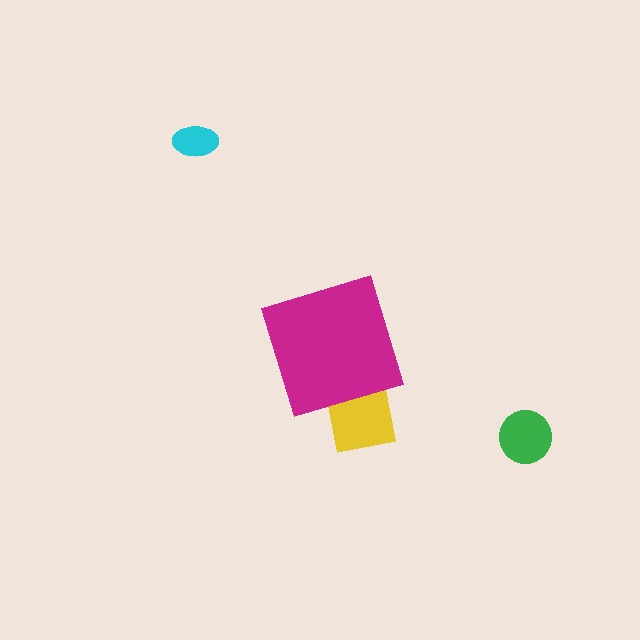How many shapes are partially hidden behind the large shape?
1 shape is partially hidden.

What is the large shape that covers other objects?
A magenta diamond.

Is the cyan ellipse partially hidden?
No, the cyan ellipse is fully visible.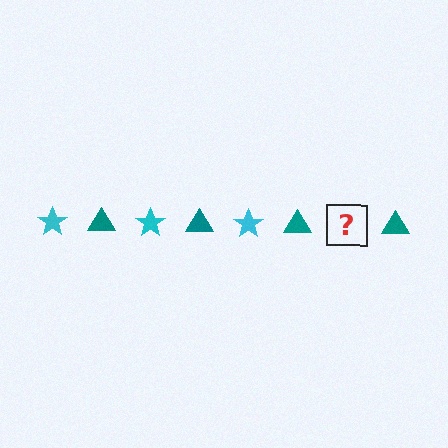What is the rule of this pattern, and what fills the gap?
The rule is that the pattern alternates between cyan star and teal triangle. The gap should be filled with a cyan star.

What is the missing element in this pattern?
The missing element is a cyan star.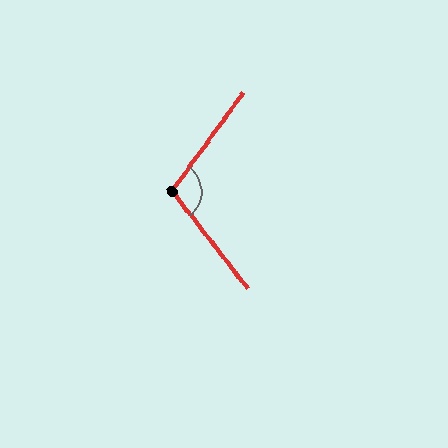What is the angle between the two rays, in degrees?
Approximately 106 degrees.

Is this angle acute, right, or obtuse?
It is obtuse.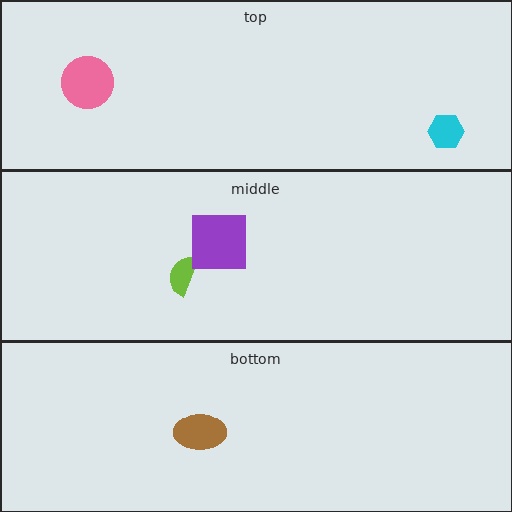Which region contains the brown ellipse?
The bottom region.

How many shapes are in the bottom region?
1.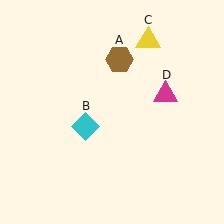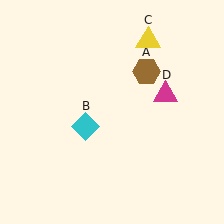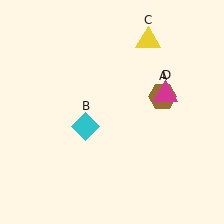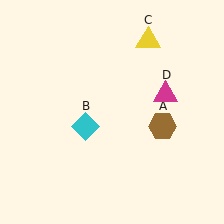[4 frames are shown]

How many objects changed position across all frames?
1 object changed position: brown hexagon (object A).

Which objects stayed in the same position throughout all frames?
Cyan diamond (object B) and yellow triangle (object C) and magenta triangle (object D) remained stationary.